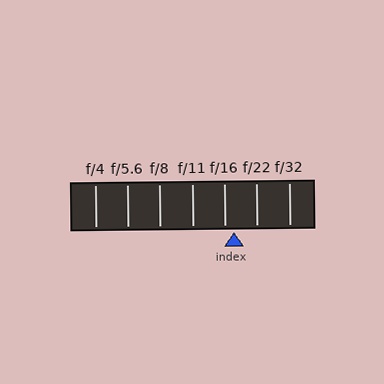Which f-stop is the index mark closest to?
The index mark is closest to f/16.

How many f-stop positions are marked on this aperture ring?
There are 7 f-stop positions marked.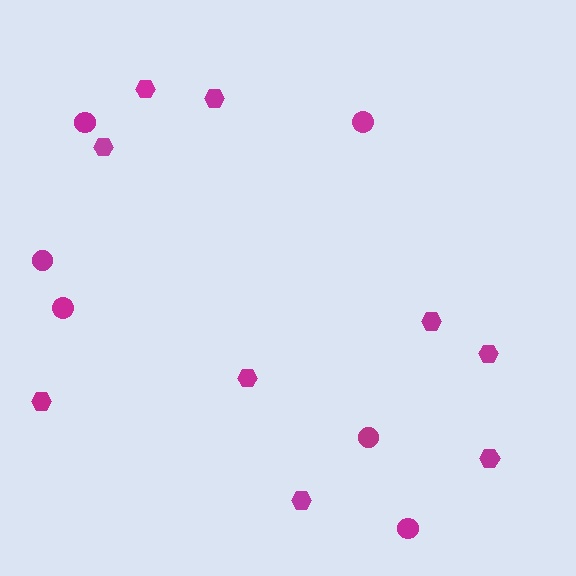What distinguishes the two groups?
There are 2 groups: one group of hexagons (9) and one group of circles (6).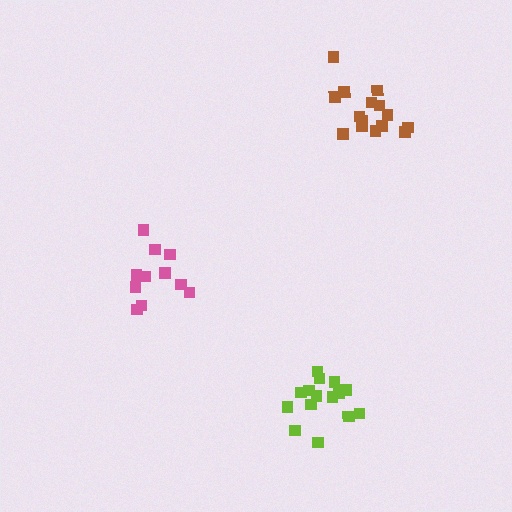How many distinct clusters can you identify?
There are 3 distinct clusters.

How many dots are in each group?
Group 1: 15 dots, Group 2: 11 dots, Group 3: 15 dots (41 total).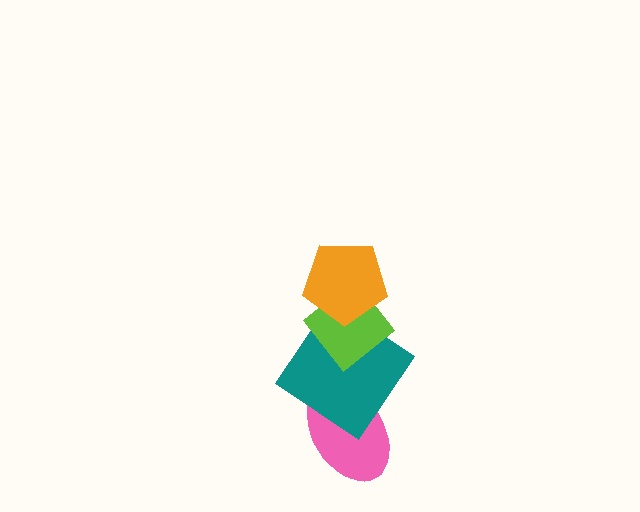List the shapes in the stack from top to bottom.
From top to bottom: the orange pentagon, the lime diamond, the teal diamond, the pink ellipse.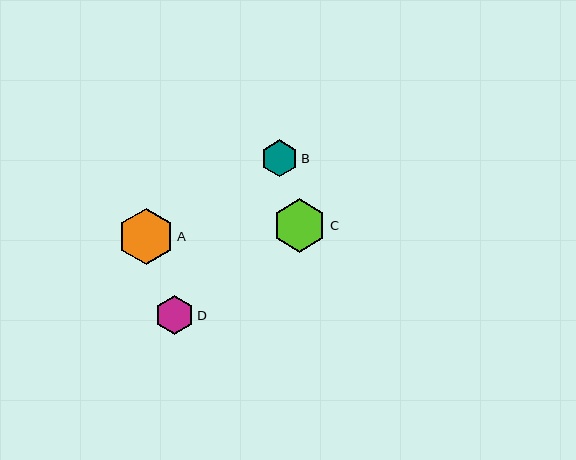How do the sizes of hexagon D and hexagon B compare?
Hexagon D and hexagon B are approximately the same size.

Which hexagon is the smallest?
Hexagon B is the smallest with a size of approximately 37 pixels.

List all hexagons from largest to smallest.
From largest to smallest: A, C, D, B.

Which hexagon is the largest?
Hexagon A is the largest with a size of approximately 56 pixels.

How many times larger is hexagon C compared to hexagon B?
Hexagon C is approximately 1.4 times the size of hexagon B.